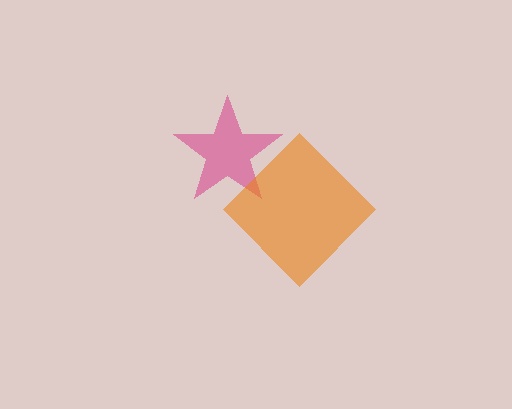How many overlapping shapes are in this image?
There are 2 overlapping shapes in the image.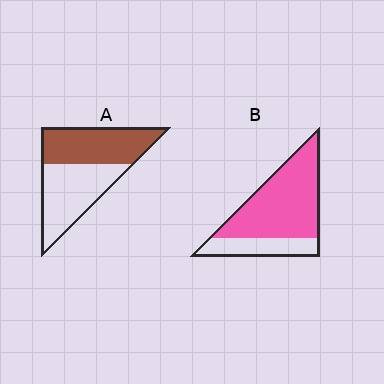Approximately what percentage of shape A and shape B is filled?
A is approximately 50% and B is approximately 75%.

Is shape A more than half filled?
Roughly half.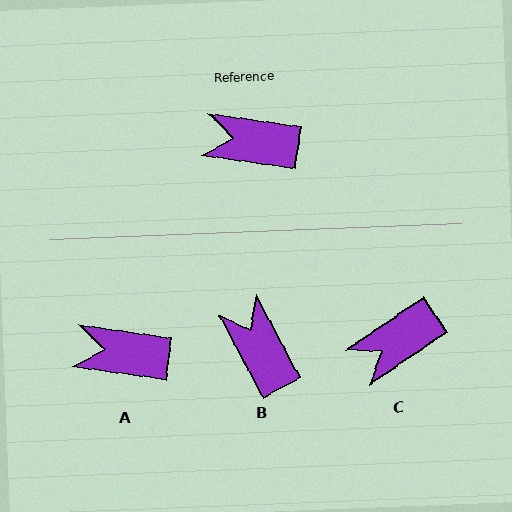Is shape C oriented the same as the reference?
No, it is off by about 43 degrees.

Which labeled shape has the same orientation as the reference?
A.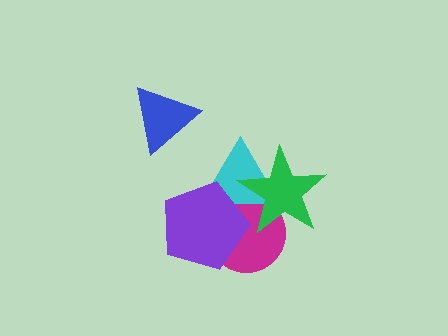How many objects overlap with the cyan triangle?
3 objects overlap with the cyan triangle.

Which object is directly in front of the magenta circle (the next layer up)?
The cyan triangle is directly in front of the magenta circle.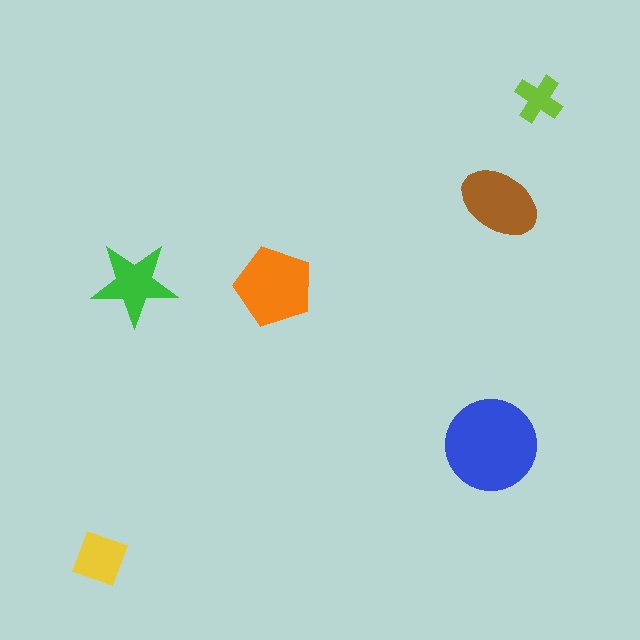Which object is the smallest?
The lime cross.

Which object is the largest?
The blue circle.